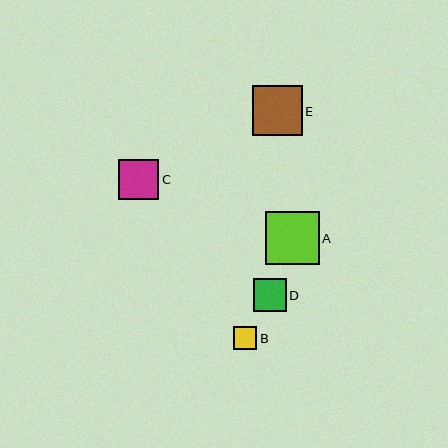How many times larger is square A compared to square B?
Square A is approximately 2.3 times the size of square B.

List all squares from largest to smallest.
From largest to smallest: A, E, C, D, B.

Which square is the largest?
Square A is the largest with a size of approximately 53 pixels.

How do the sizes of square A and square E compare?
Square A and square E are approximately the same size.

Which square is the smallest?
Square B is the smallest with a size of approximately 23 pixels.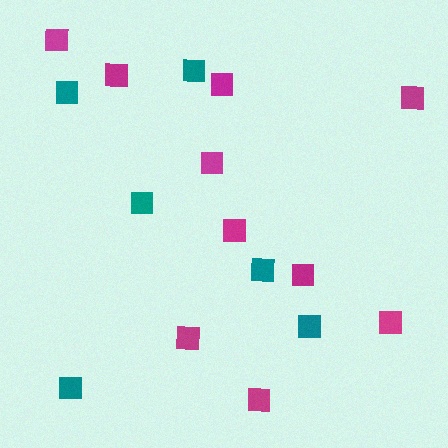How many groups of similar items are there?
There are 2 groups: one group of teal squares (6) and one group of magenta squares (10).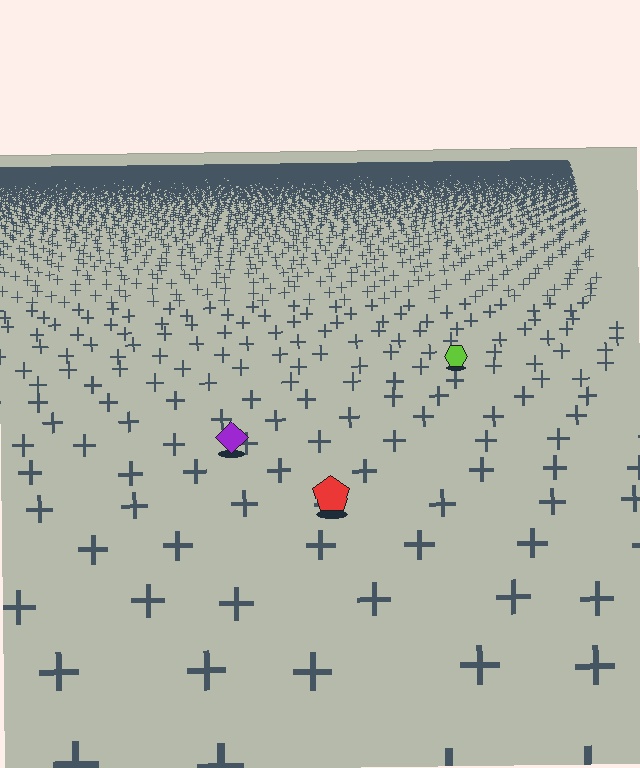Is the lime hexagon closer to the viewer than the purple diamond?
No. The purple diamond is closer — you can tell from the texture gradient: the ground texture is coarser near it.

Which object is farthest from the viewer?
The lime hexagon is farthest from the viewer. It appears smaller and the ground texture around it is denser.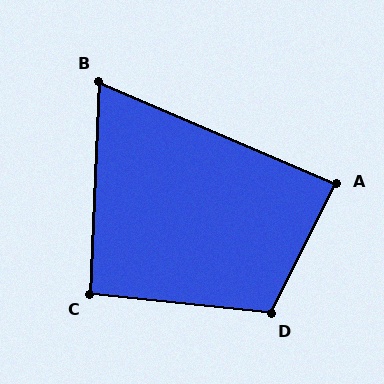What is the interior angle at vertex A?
Approximately 87 degrees (approximately right).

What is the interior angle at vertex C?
Approximately 93 degrees (approximately right).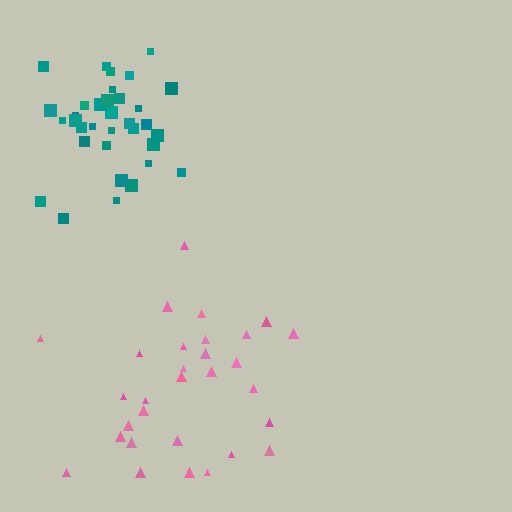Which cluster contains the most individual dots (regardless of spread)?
Teal (34).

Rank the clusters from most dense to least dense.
teal, pink.